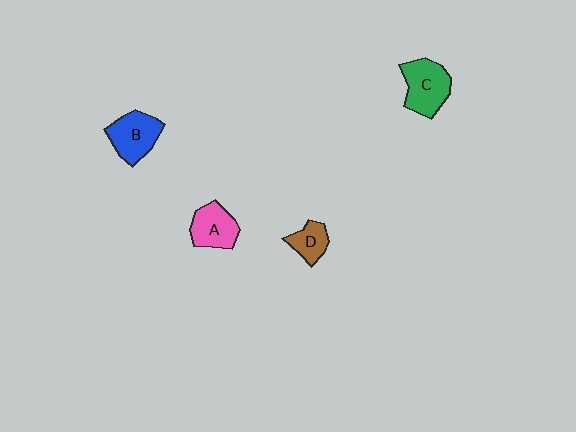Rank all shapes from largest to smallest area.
From largest to smallest: C (green), B (blue), A (pink), D (brown).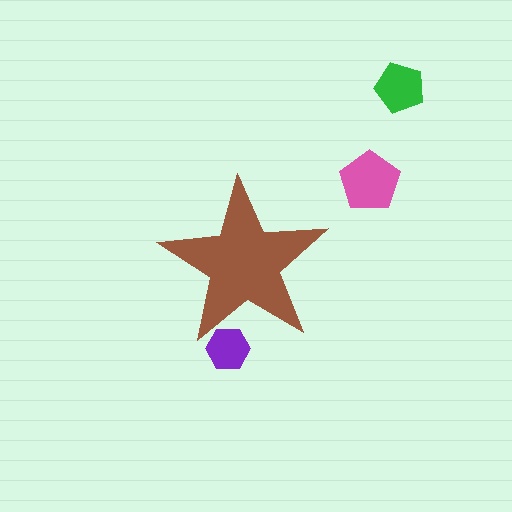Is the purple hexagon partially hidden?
Yes, the purple hexagon is partially hidden behind the brown star.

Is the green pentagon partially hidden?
No, the green pentagon is fully visible.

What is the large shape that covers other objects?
A brown star.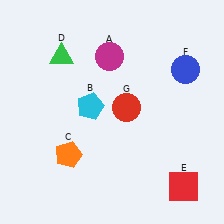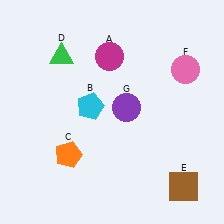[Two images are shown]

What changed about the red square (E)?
In Image 1, E is red. In Image 2, it changed to brown.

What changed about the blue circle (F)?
In Image 1, F is blue. In Image 2, it changed to pink.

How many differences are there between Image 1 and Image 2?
There are 3 differences between the two images.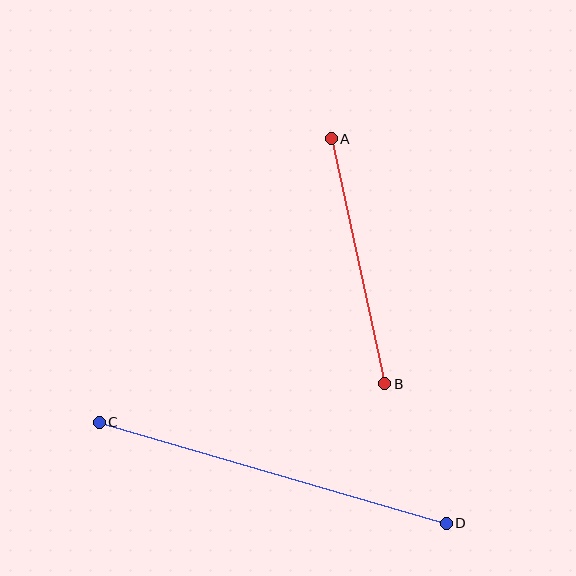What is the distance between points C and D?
The distance is approximately 361 pixels.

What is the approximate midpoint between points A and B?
The midpoint is at approximately (358, 261) pixels.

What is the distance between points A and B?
The distance is approximately 251 pixels.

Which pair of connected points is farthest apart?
Points C and D are farthest apart.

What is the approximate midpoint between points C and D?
The midpoint is at approximately (273, 473) pixels.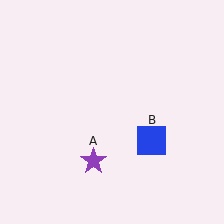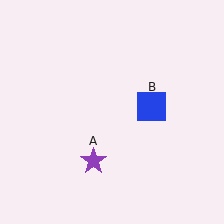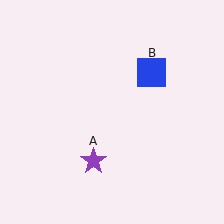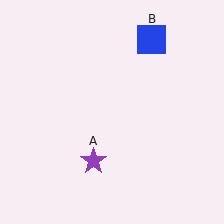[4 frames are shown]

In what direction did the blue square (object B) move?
The blue square (object B) moved up.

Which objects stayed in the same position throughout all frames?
Purple star (object A) remained stationary.